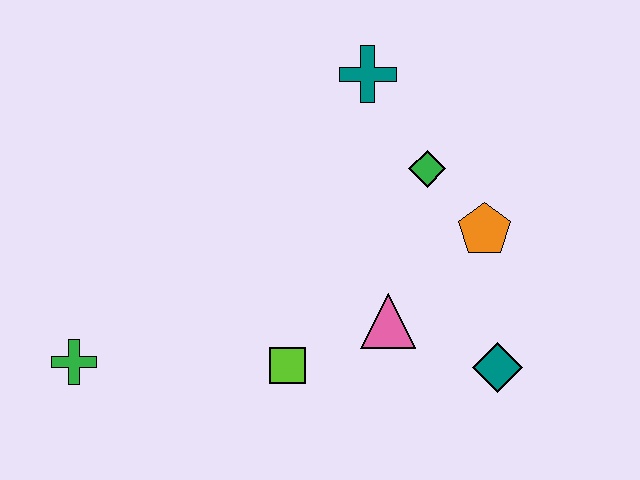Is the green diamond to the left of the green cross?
No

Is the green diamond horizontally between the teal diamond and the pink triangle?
Yes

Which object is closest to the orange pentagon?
The green diamond is closest to the orange pentagon.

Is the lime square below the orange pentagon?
Yes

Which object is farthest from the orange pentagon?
The green cross is farthest from the orange pentagon.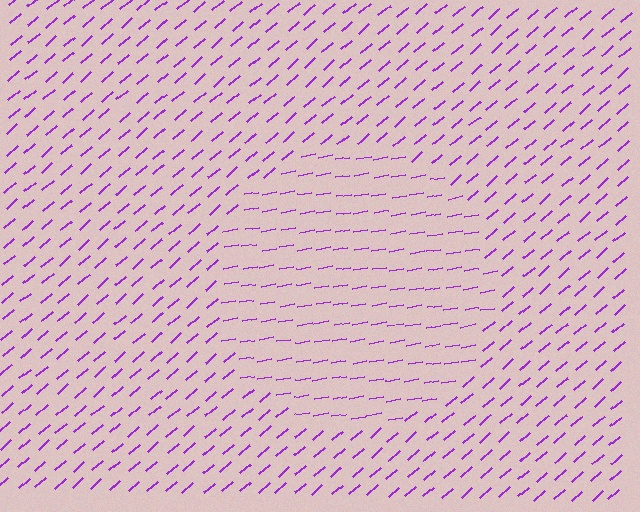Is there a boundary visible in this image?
Yes, there is a texture boundary formed by a change in line orientation.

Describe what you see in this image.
The image is filled with small purple line segments. A circle region in the image has lines oriented differently from the surrounding lines, creating a visible texture boundary.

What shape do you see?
I see a circle.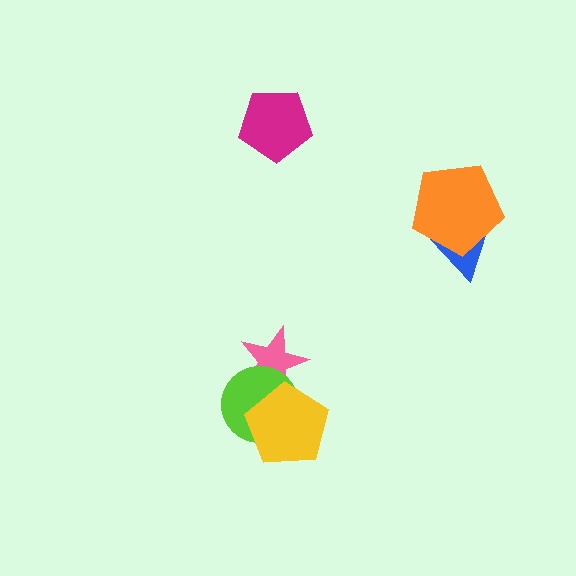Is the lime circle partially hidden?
Yes, it is partially covered by another shape.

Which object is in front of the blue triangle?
The orange pentagon is in front of the blue triangle.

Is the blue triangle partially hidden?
Yes, it is partially covered by another shape.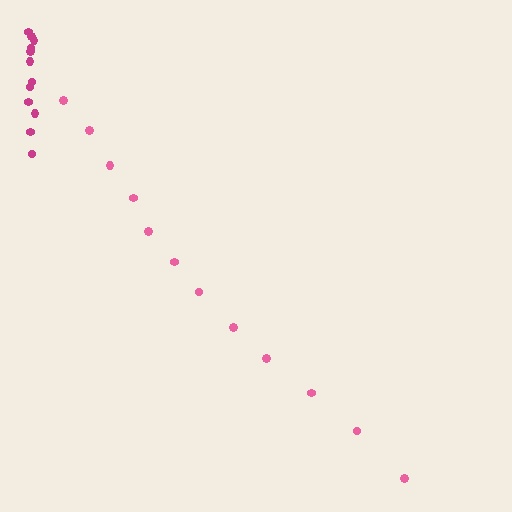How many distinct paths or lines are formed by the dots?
There are 2 distinct paths.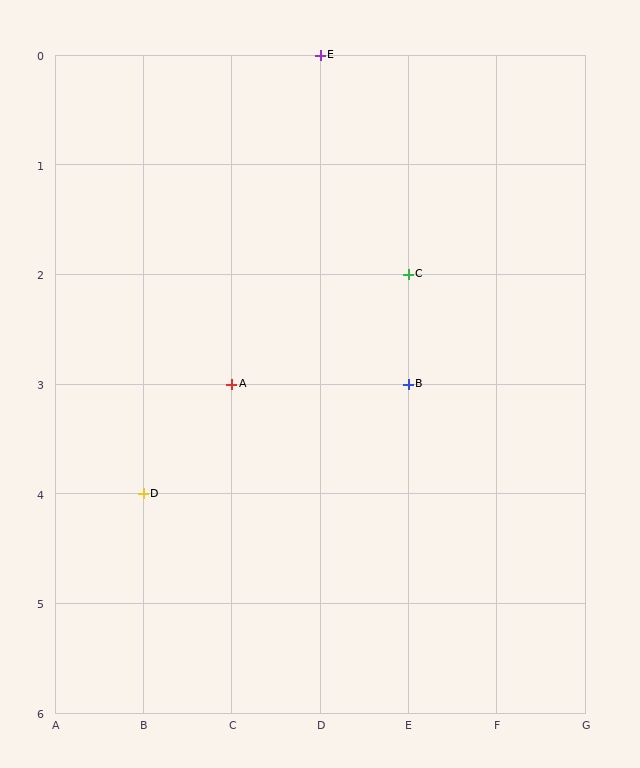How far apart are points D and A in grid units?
Points D and A are 1 column and 1 row apart (about 1.4 grid units diagonally).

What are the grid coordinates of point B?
Point B is at grid coordinates (E, 3).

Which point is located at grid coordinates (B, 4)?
Point D is at (B, 4).